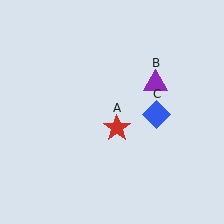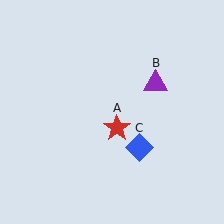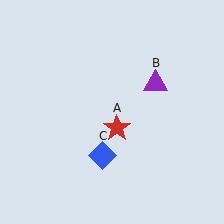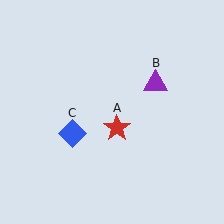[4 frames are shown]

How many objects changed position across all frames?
1 object changed position: blue diamond (object C).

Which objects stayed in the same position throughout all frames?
Red star (object A) and purple triangle (object B) remained stationary.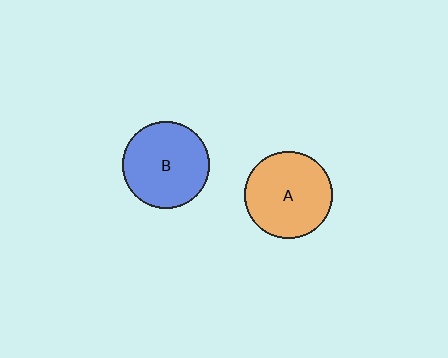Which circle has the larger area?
Circle A (orange).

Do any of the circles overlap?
No, none of the circles overlap.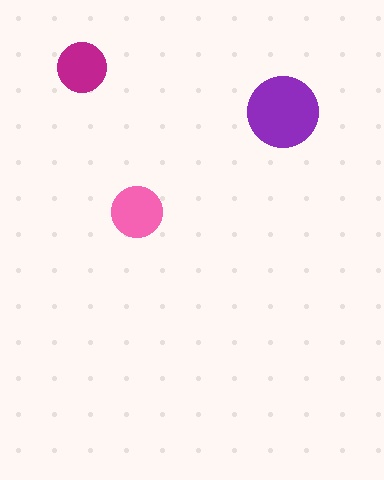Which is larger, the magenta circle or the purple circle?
The purple one.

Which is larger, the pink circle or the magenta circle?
The pink one.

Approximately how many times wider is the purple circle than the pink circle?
About 1.5 times wider.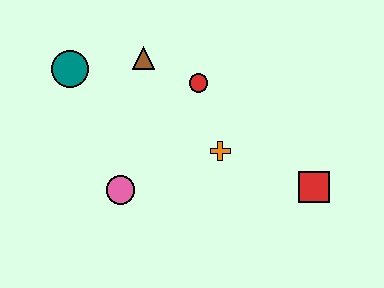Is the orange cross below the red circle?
Yes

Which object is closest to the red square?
The orange cross is closest to the red square.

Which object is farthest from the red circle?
The red square is farthest from the red circle.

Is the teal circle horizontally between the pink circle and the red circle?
No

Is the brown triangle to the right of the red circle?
No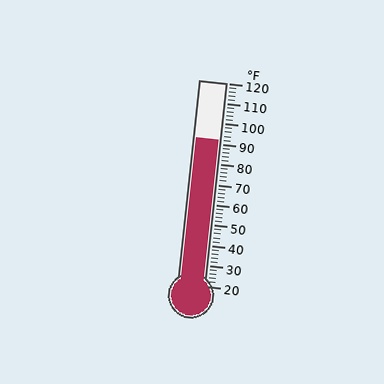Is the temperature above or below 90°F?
The temperature is above 90°F.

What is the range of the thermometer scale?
The thermometer scale ranges from 20°F to 120°F.